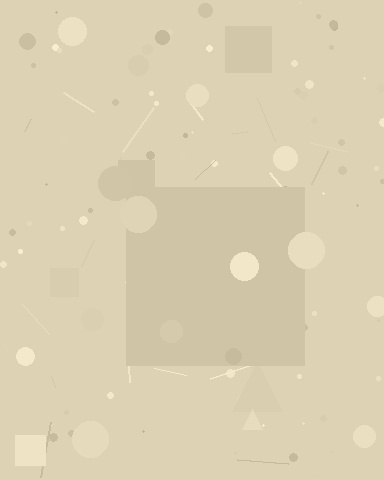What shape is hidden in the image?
A square is hidden in the image.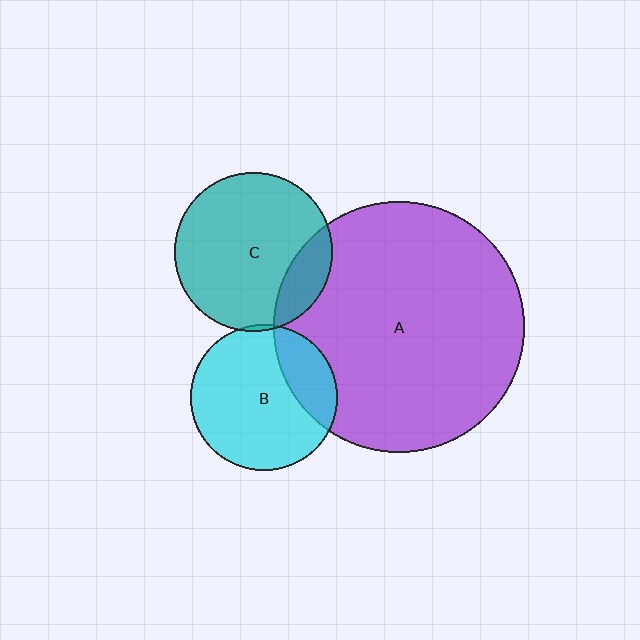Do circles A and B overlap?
Yes.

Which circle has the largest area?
Circle A (purple).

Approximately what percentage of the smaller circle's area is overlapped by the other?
Approximately 25%.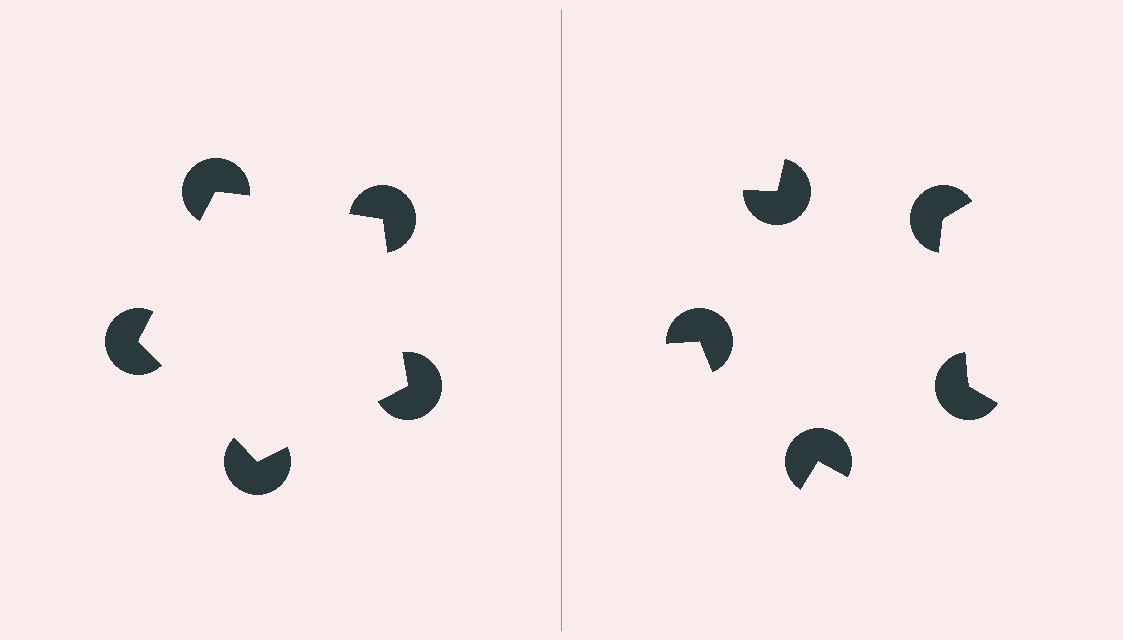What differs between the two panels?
The pac-man discs are positioned identically on both sides; only the wedge orientations differ. On the left they align to a pentagon; on the right they are misaligned.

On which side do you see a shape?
An illusory pentagon appears on the left side. On the right side the wedge cuts are rotated, so no coherent shape forms.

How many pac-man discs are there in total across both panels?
10 — 5 on each side.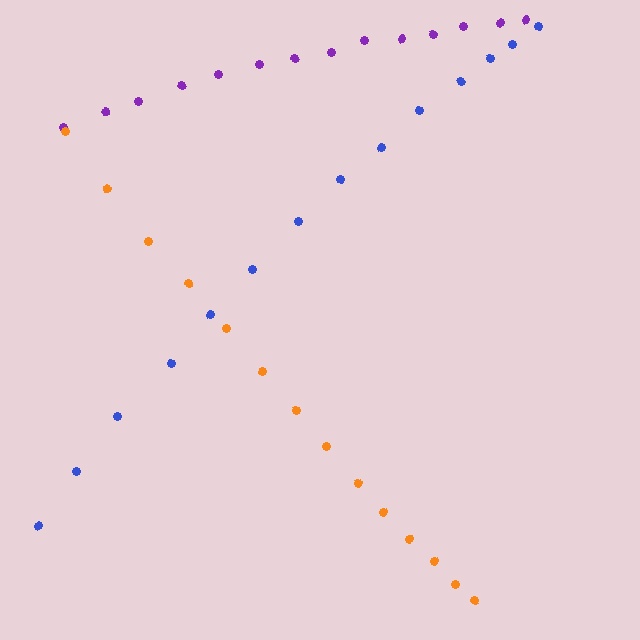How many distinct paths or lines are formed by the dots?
There are 3 distinct paths.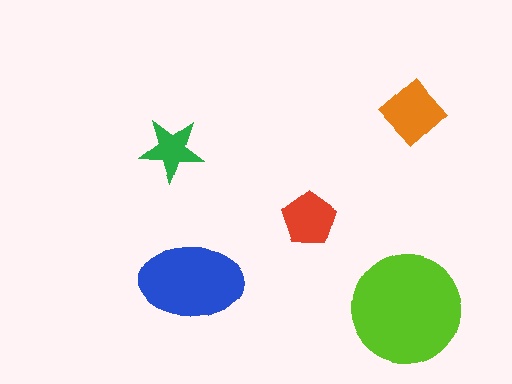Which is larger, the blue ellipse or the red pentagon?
The blue ellipse.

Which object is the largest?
The lime circle.